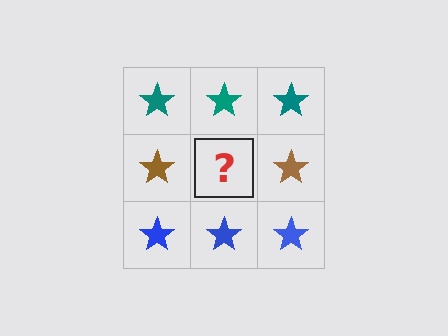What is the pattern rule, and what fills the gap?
The rule is that each row has a consistent color. The gap should be filled with a brown star.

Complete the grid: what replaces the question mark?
The question mark should be replaced with a brown star.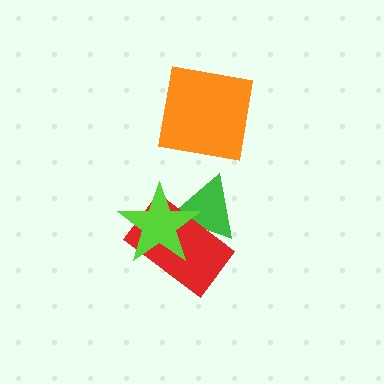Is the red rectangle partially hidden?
Yes, it is partially covered by another shape.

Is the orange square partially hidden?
No, no other shape covers it.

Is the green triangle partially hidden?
Yes, it is partially covered by another shape.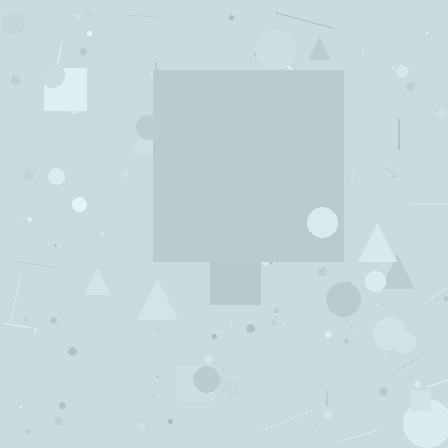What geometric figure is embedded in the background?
A square is embedded in the background.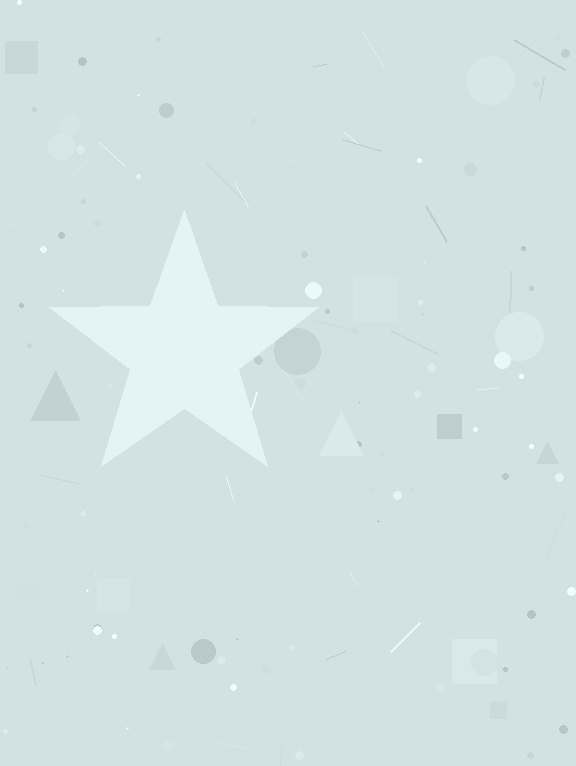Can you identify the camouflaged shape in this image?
The camouflaged shape is a star.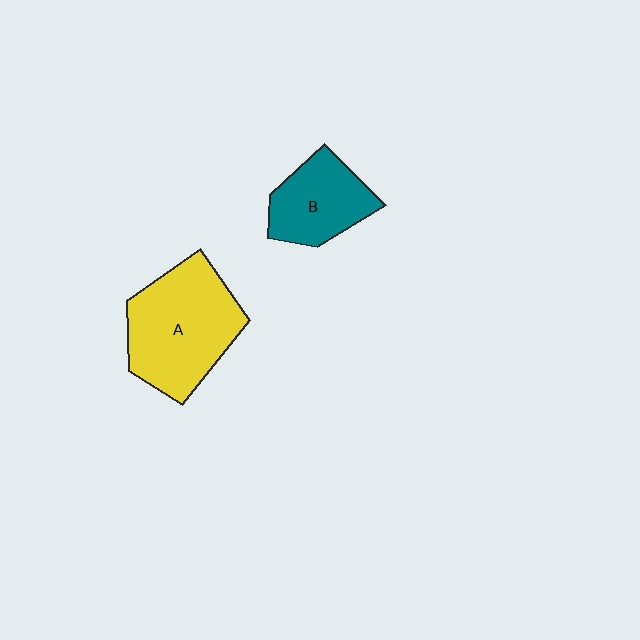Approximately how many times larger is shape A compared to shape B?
Approximately 1.6 times.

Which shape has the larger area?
Shape A (yellow).